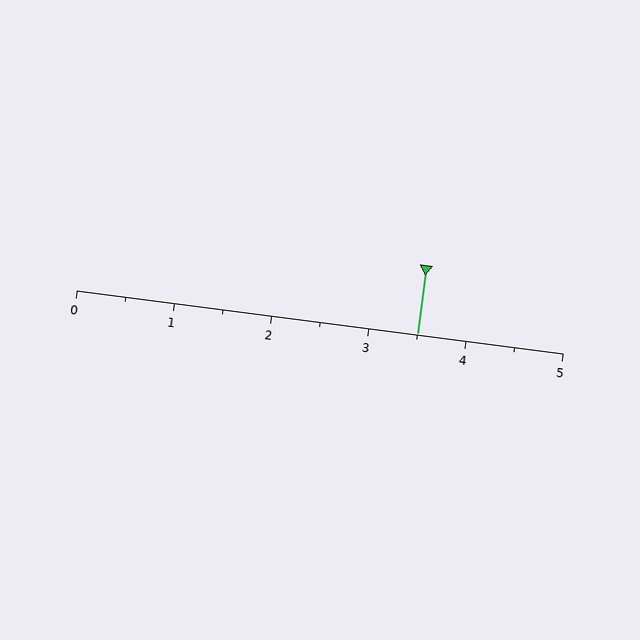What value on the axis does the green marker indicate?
The marker indicates approximately 3.5.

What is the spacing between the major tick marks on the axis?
The major ticks are spaced 1 apart.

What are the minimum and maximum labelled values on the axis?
The axis runs from 0 to 5.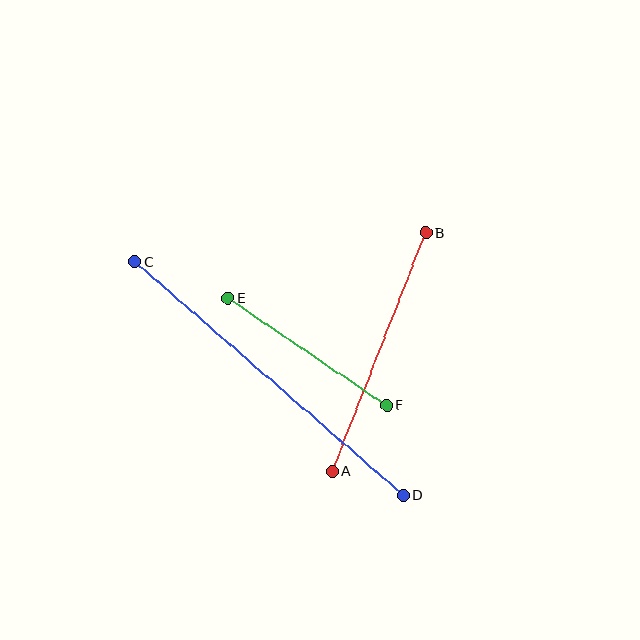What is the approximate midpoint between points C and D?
The midpoint is at approximately (269, 379) pixels.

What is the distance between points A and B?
The distance is approximately 256 pixels.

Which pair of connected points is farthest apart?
Points C and D are farthest apart.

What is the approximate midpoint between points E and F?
The midpoint is at approximately (307, 352) pixels.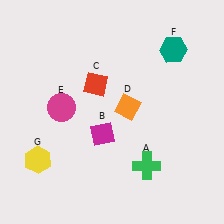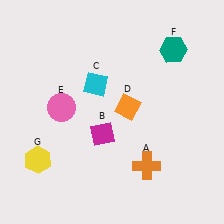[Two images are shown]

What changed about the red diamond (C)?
In Image 1, C is red. In Image 2, it changed to cyan.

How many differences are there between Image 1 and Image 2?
There are 3 differences between the two images.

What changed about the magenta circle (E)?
In Image 1, E is magenta. In Image 2, it changed to pink.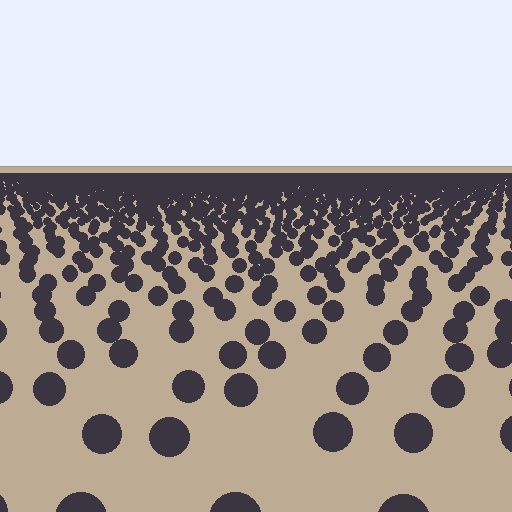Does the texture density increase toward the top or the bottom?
Density increases toward the top.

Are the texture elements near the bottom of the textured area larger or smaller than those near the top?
Larger. Near the bottom, elements are closer to the viewer and appear at a bigger on-screen size.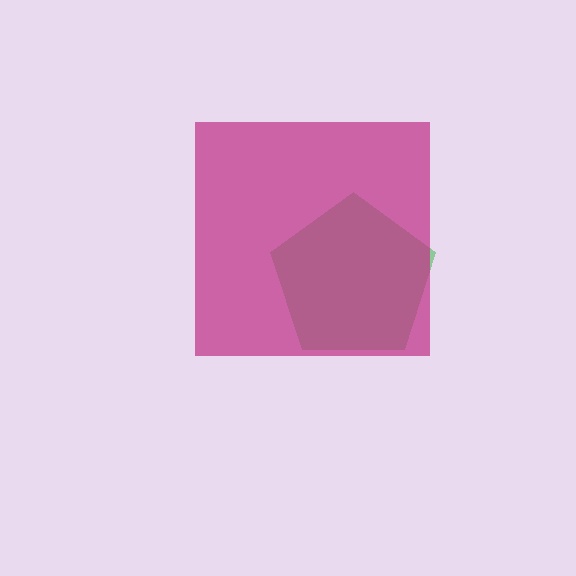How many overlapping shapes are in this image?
There are 2 overlapping shapes in the image.